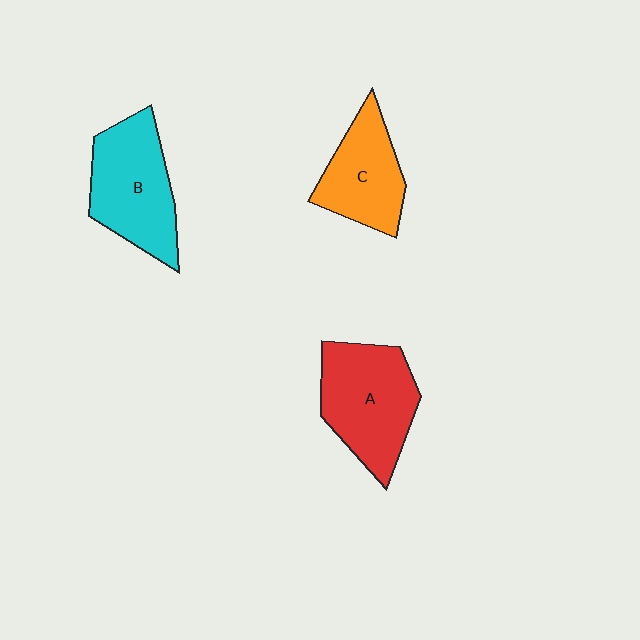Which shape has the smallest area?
Shape C (orange).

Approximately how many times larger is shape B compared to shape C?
Approximately 1.3 times.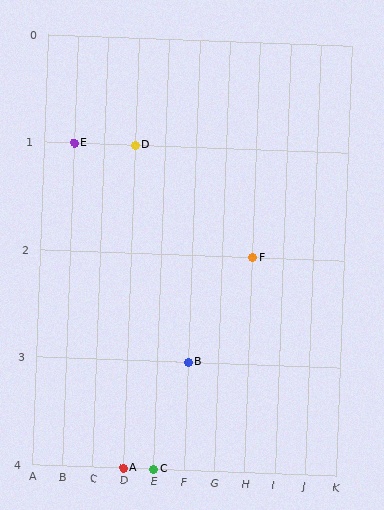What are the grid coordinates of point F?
Point F is at grid coordinates (H, 2).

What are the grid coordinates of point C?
Point C is at grid coordinates (E, 4).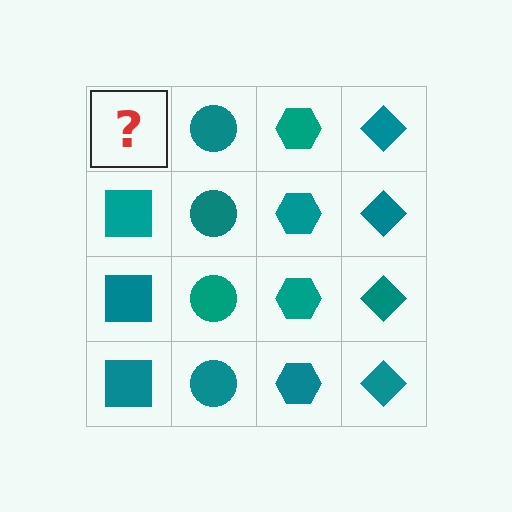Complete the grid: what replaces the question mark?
The question mark should be replaced with a teal square.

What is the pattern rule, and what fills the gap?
The rule is that each column has a consistent shape. The gap should be filled with a teal square.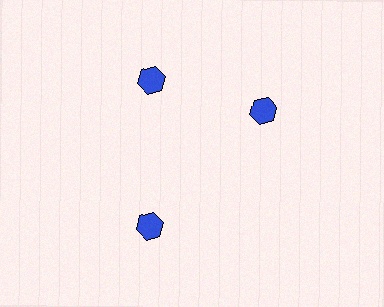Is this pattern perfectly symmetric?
No. The 3 blue hexagons are arranged in a ring, but one element near the 3 o'clock position is rotated out of alignment along the ring, breaking the 3-fold rotational symmetry.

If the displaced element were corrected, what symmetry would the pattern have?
It would have 3-fold rotational symmetry — the pattern would map onto itself every 120 degrees.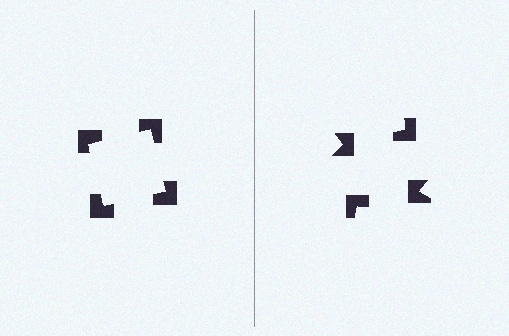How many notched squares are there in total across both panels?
8 — 4 on each side.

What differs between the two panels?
The notched squares are positioned identically on both sides; only the wedge orientations differ. On the left they align to a square; on the right they are misaligned.